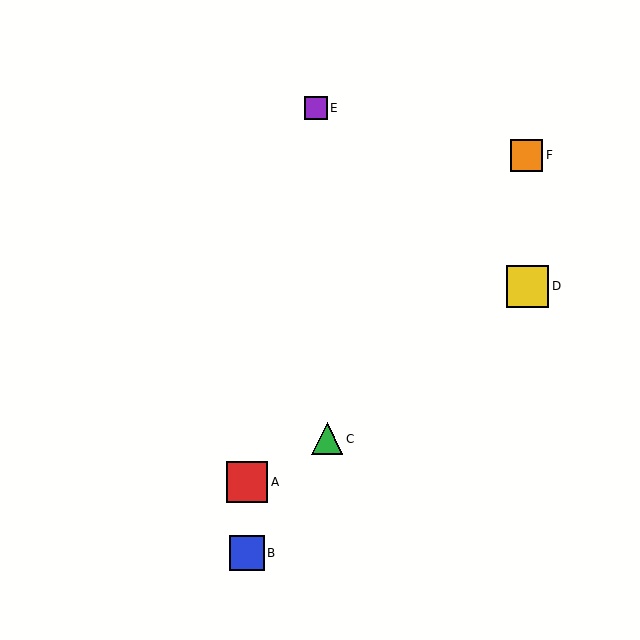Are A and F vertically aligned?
No, A is at x≈247 and F is at x≈527.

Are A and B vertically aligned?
Yes, both are at x≈247.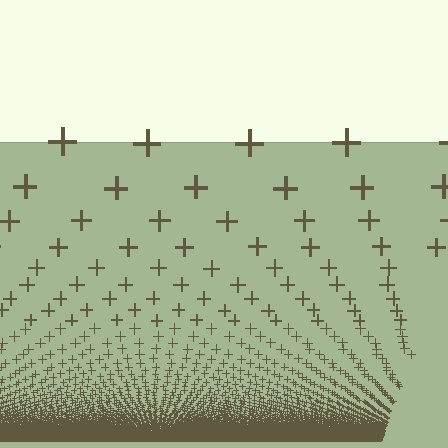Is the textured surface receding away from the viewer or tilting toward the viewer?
The surface appears to tilt toward the viewer. Texture elements get larger and sparser toward the top.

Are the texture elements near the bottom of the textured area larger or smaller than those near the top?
Smaller. The gradient is inverted — elements near the bottom are smaller and denser.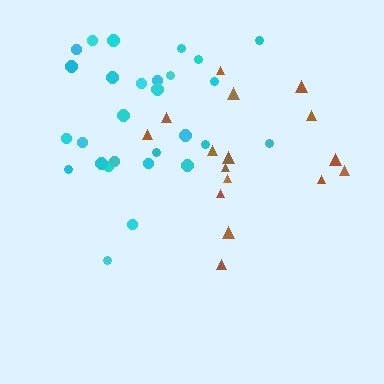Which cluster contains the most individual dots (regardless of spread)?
Cyan (28).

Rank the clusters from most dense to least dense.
cyan, brown.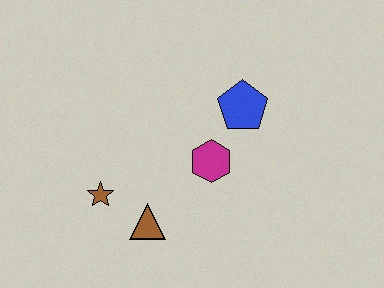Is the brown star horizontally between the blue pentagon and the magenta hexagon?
No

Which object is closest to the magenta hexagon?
The blue pentagon is closest to the magenta hexagon.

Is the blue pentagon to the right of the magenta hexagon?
Yes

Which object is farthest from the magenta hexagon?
The brown star is farthest from the magenta hexagon.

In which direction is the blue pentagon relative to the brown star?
The blue pentagon is to the right of the brown star.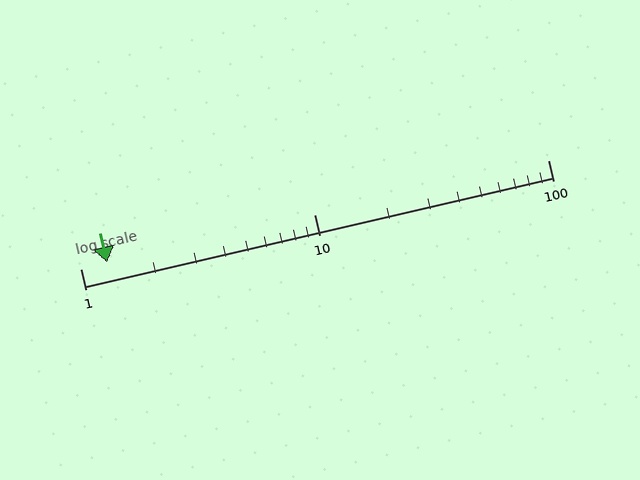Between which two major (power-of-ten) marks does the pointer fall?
The pointer is between 1 and 10.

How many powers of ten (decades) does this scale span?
The scale spans 2 decades, from 1 to 100.